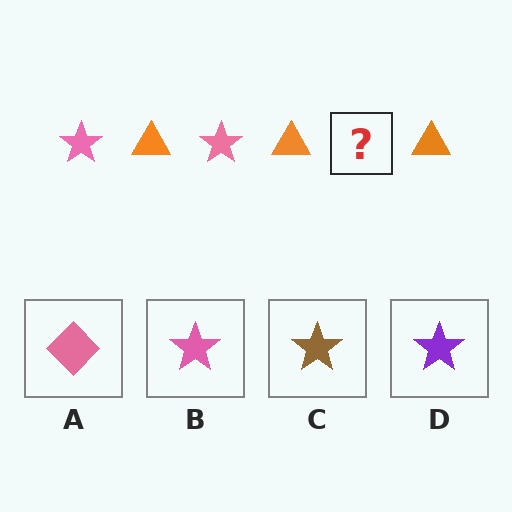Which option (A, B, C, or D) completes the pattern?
B.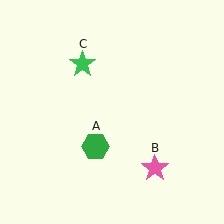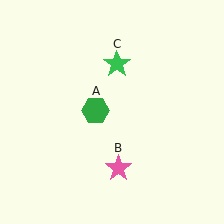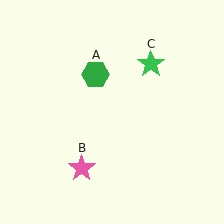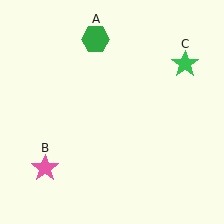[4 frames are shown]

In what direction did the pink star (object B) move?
The pink star (object B) moved left.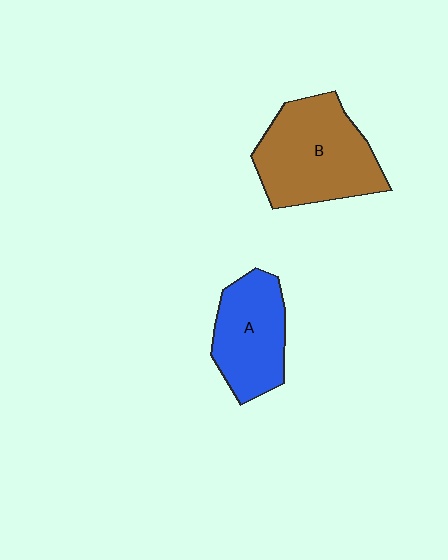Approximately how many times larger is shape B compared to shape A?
Approximately 1.4 times.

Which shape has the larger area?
Shape B (brown).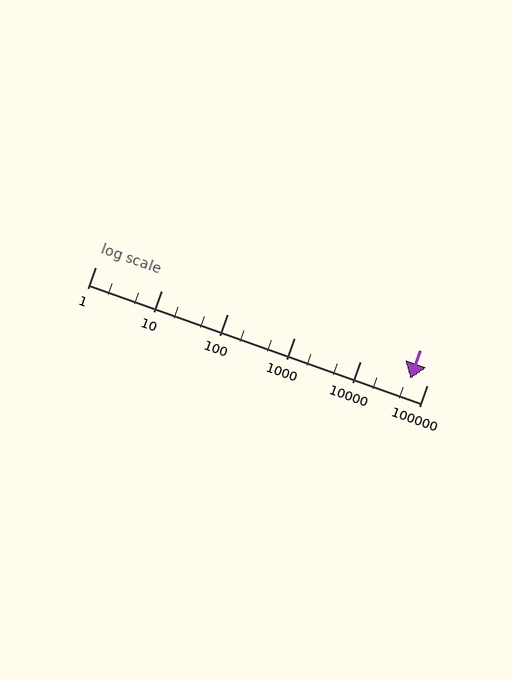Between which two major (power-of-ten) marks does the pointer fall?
The pointer is between 10000 and 100000.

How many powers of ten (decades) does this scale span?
The scale spans 5 decades, from 1 to 100000.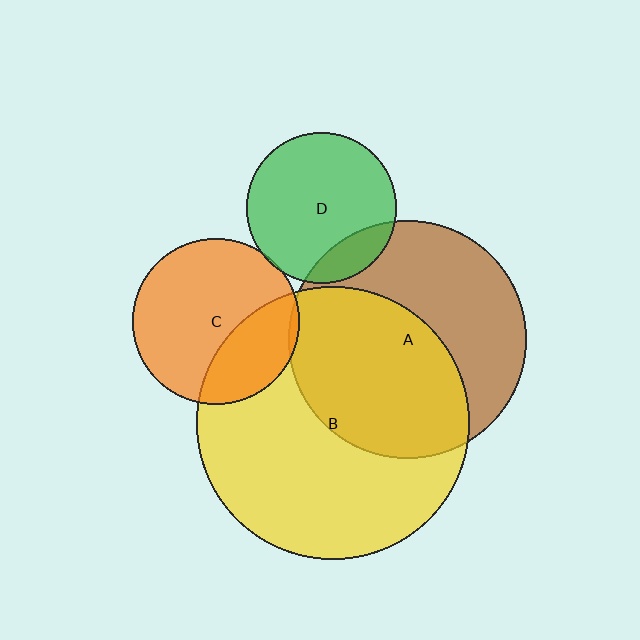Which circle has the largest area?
Circle B (yellow).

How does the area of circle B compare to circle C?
Approximately 2.7 times.